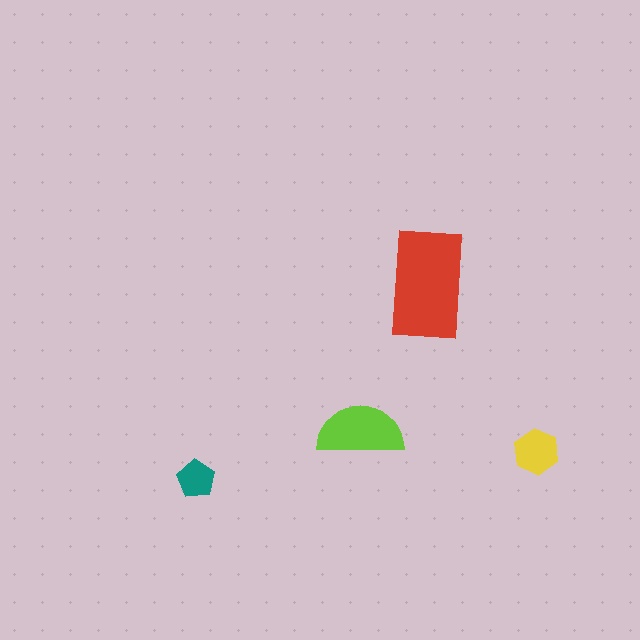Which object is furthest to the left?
The teal pentagon is leftmost.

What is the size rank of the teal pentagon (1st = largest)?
4th.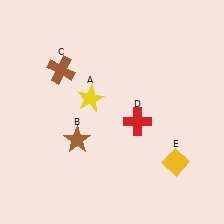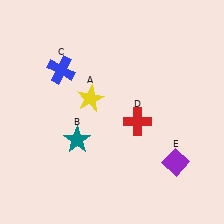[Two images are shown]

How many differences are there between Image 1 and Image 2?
There are 3 differences between the two images.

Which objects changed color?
B changed from brown to teal. C changed from brown to blue. E changed from yellow to purple.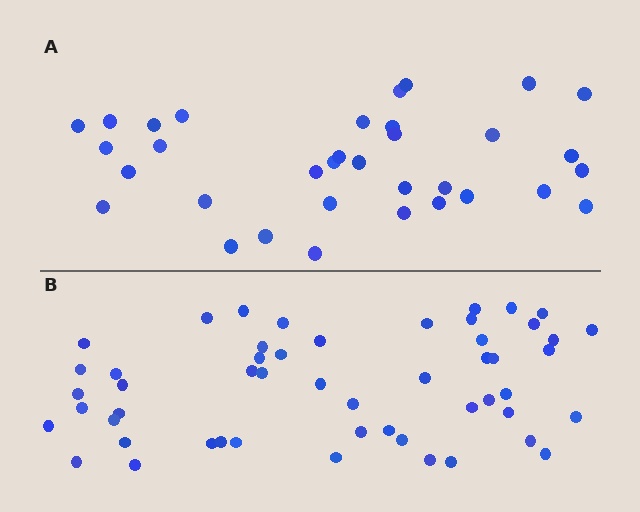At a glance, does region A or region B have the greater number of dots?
Region B (the bottom region) has more dots.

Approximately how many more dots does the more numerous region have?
Region B has approximately 20 more dots than region A.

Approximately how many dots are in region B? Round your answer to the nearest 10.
About 50 dots. (The exact count is 52, which rounds to 50.)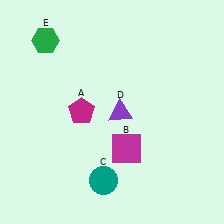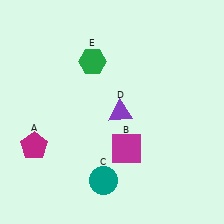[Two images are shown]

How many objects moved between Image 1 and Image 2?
2 objects moved between the two images.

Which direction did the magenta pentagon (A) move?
The magenta pentagon (A) moved left.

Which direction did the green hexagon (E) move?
The green hexagon (E) moved right.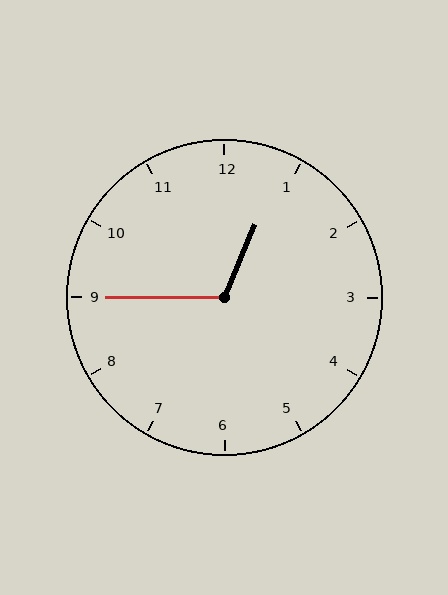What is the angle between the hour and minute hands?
Approximately 112 degrees.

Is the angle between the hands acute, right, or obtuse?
It is obtuse.